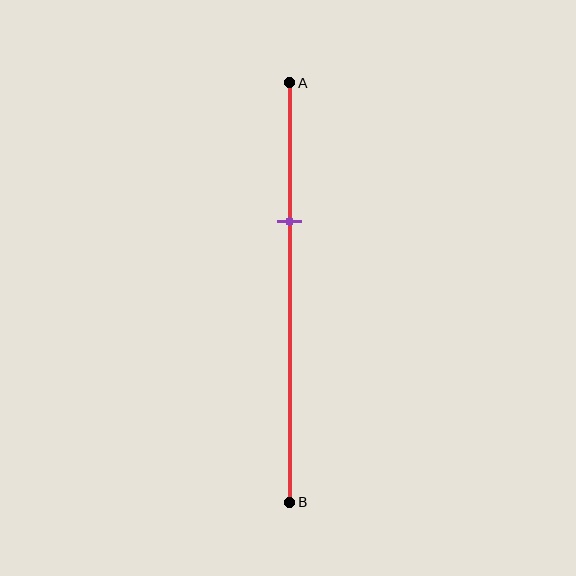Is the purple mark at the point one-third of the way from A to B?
Yes, the mark is approximately at the one-third point.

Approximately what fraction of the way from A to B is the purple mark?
The purple mark is approximately 35% of the way from A to B.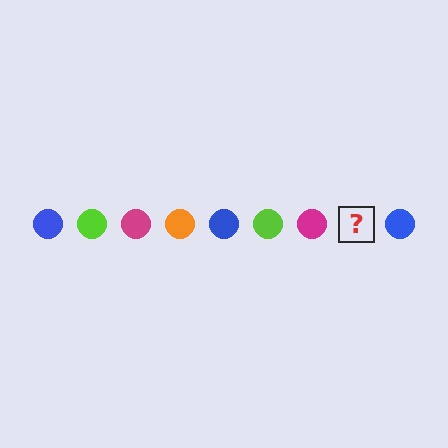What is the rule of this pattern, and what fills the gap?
The rule is that the pattern cycles through blue, lime, magenta, orange circles. The gap should be filled with an orange circle.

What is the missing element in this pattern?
The missing element is an orange circle.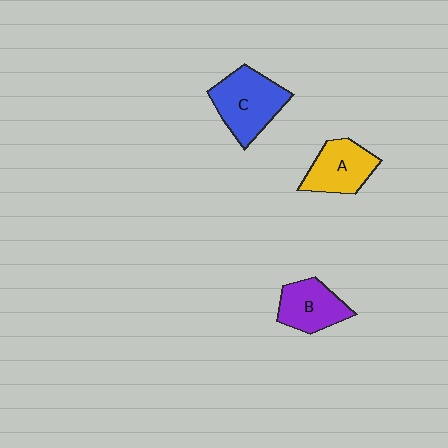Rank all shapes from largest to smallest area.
From largest to smallest: C (blue), A (yellow), B (purple).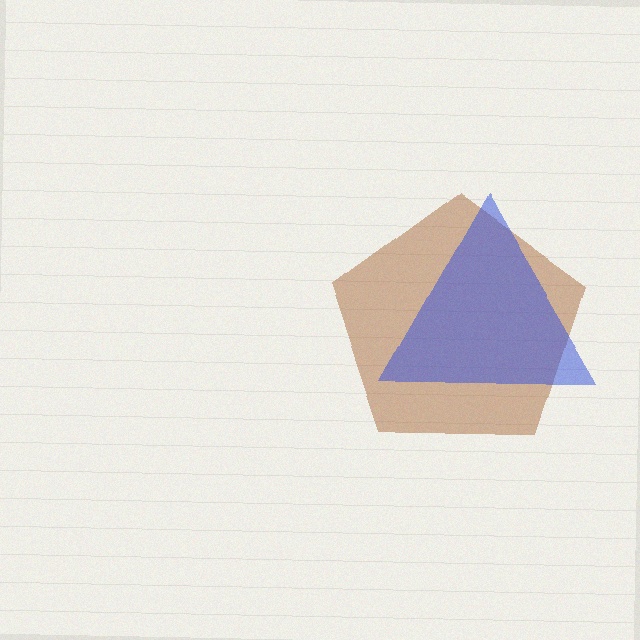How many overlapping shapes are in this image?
There are 2 overlapping shapes in the image.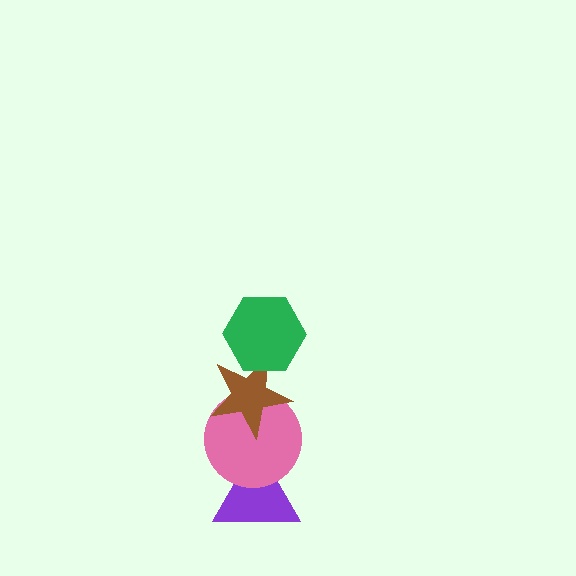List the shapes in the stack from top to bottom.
From top to bottom: the green hexagon, the brown star, the pink circle, the purple triangle.